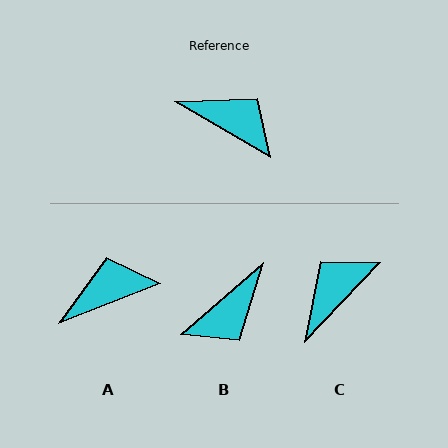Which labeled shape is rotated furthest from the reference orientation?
B, about 109 degrees away.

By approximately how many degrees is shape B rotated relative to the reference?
Approximately 109 degrees clockwise.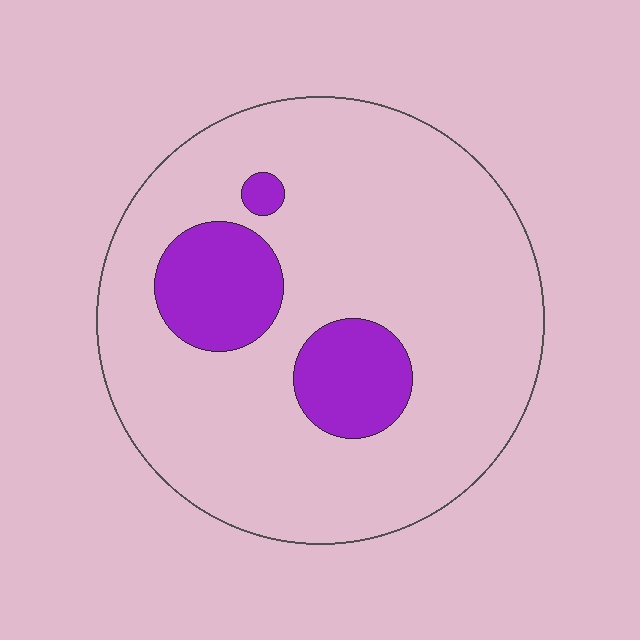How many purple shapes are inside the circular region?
3.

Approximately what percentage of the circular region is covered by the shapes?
Approximately 15%.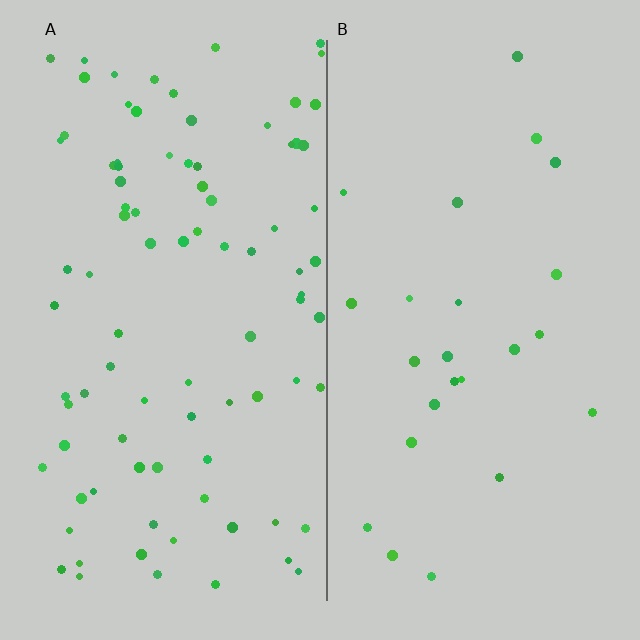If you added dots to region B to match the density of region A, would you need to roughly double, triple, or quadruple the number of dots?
Approximately quadruple.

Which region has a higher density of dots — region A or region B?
A (the left).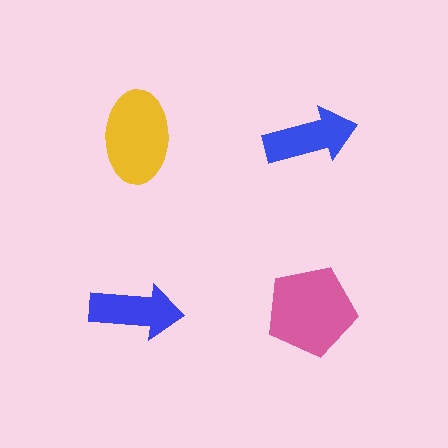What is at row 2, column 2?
A pink pentagon.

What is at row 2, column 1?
A blue arrow.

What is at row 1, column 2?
A blue arrow.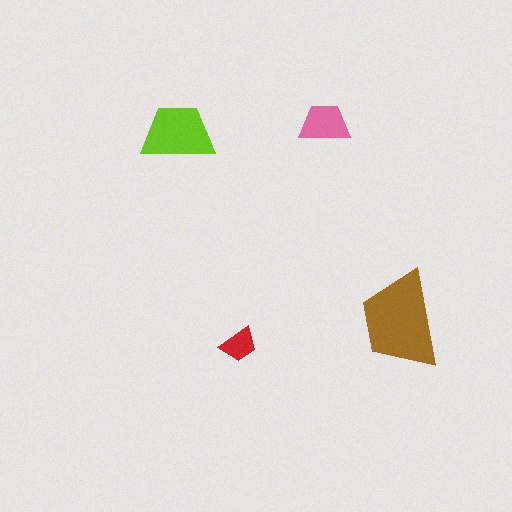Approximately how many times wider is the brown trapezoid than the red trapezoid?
About 2.5 times wider.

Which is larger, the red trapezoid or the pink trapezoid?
The pink one.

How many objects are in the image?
There are 4 objects in the image.